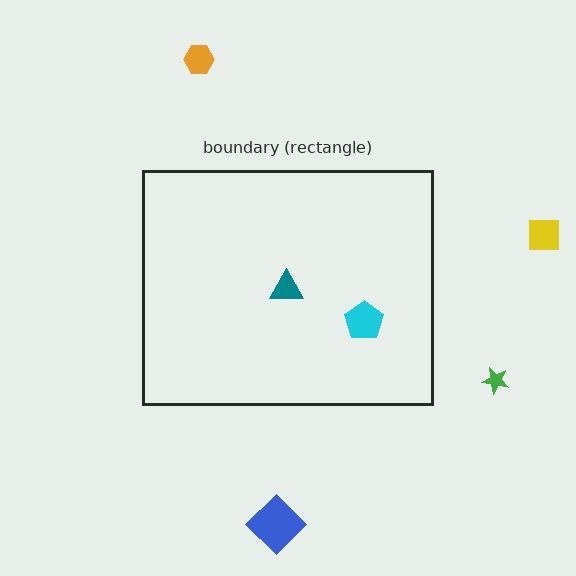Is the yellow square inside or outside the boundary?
Outside.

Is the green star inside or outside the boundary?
Outside.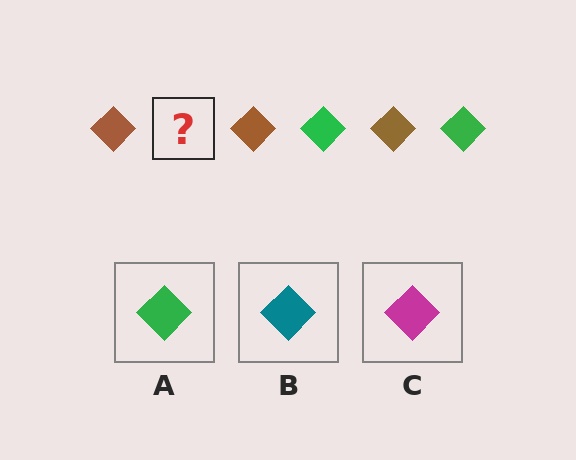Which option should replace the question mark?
Option A.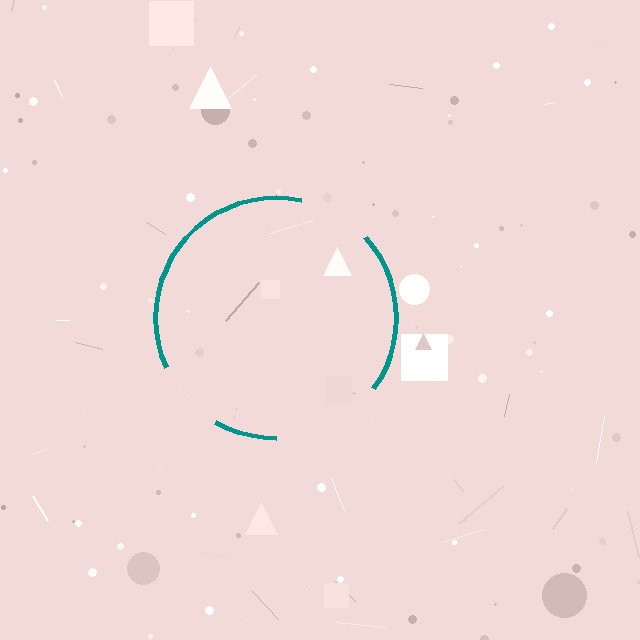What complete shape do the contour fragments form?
The contour fragments form a circle.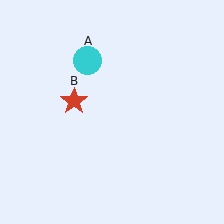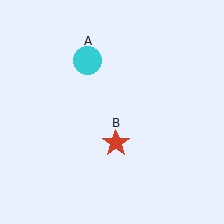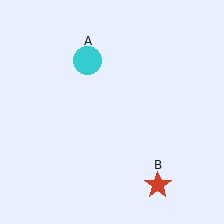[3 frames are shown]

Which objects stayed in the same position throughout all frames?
Cyan circle (object A) remained stationary.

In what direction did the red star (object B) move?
The red star (object B) moved down and to the right.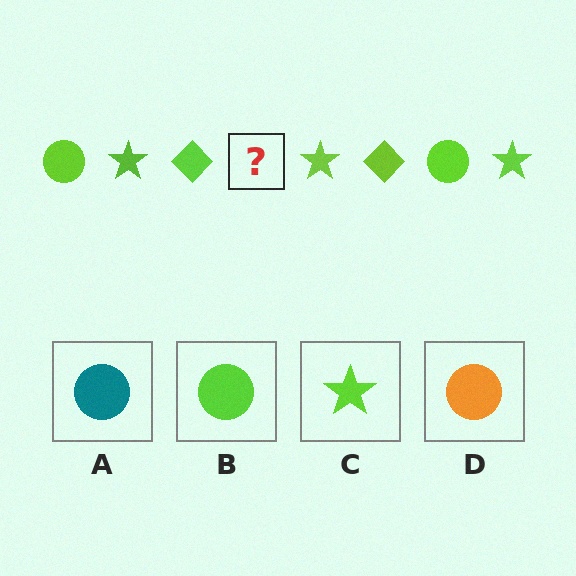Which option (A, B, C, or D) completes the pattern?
B.